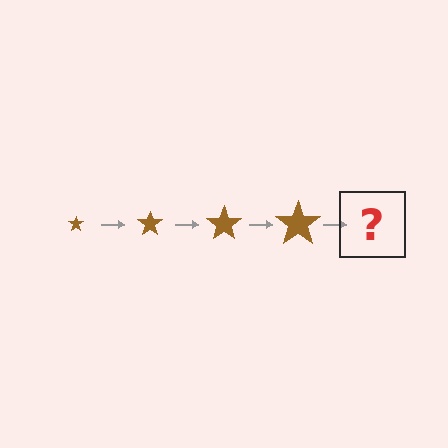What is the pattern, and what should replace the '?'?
The pattern is that the star gets progressively larger each step. The '?' should be a brown star, larger than the previous one.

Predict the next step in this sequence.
The next step is a brown star, larger than the previous one.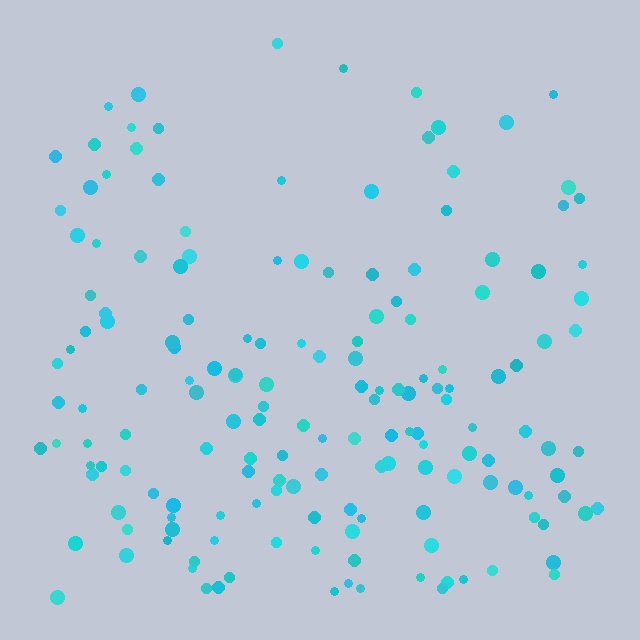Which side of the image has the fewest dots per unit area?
The top.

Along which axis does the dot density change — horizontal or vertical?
Vertical.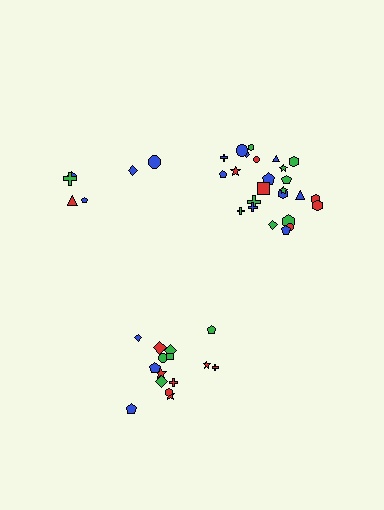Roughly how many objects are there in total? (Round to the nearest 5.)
Roughly 45 objects in total.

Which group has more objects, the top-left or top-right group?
The top-right group.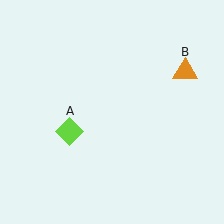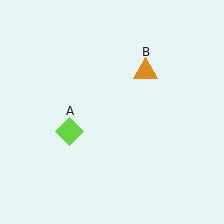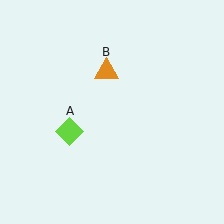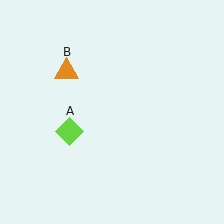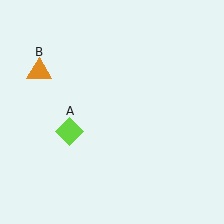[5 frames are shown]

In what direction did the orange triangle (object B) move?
The orange triangle (object B) moved left.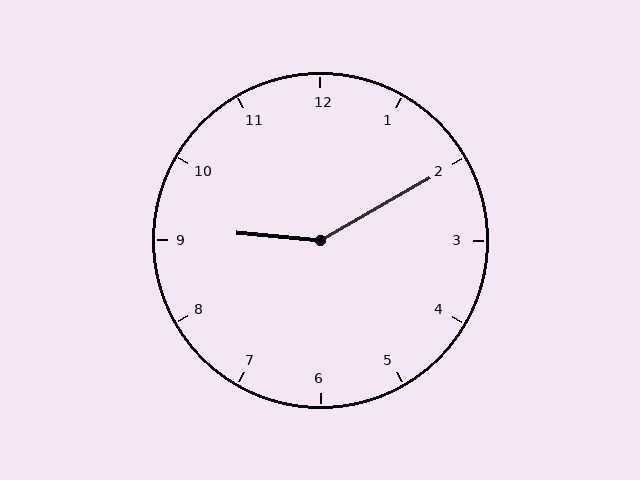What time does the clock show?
9:10.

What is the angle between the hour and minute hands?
Approximately 145 degrees.